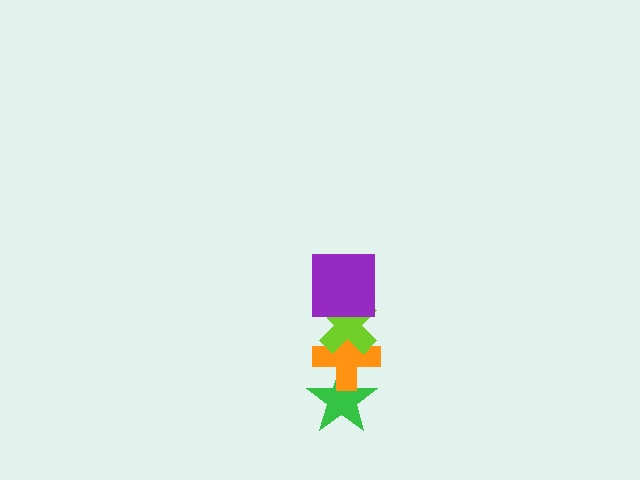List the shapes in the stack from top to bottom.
From top to bottom: the purple square, the lime cross, the orange cross, the green star.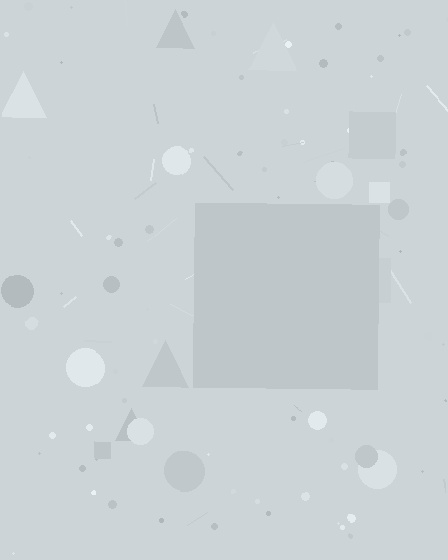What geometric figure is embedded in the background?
A square is embedded in the background.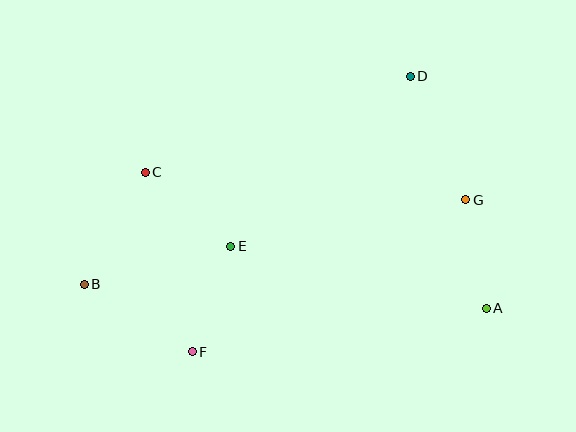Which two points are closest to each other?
Points A and G are closest to each other.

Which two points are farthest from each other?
Points A and B are farthest from each other.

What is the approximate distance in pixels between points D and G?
The distance between D and G is approximately 136 pixels.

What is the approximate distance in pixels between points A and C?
The distance between A and C is approximately 367 pixels.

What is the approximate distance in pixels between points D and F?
The distance between D and F is approximately 351 pixels.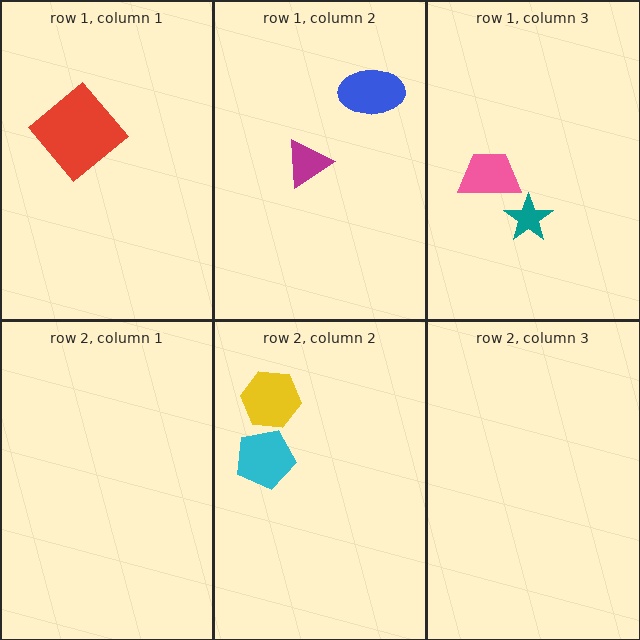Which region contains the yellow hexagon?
The row 2, column 2 region.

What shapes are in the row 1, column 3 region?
The teal star, the pink trapezoid.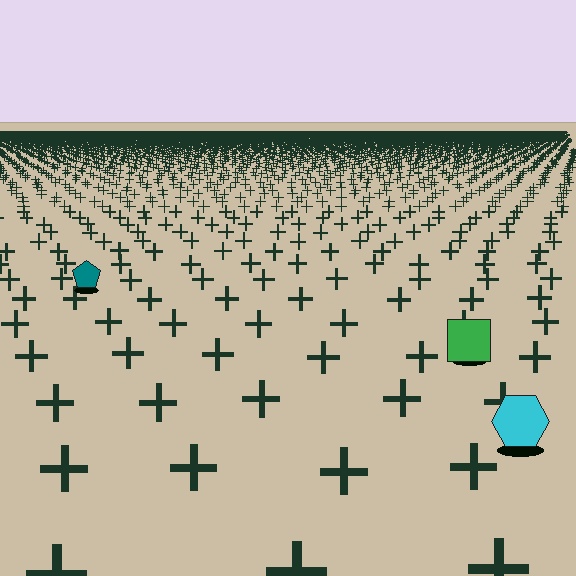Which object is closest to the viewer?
The cyan hexagon is closest. The texture marks near it are larger and more spread out.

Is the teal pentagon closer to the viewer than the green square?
No. The green square is closer — you can tell from the texture gradient: the ground texture is coarser near it.